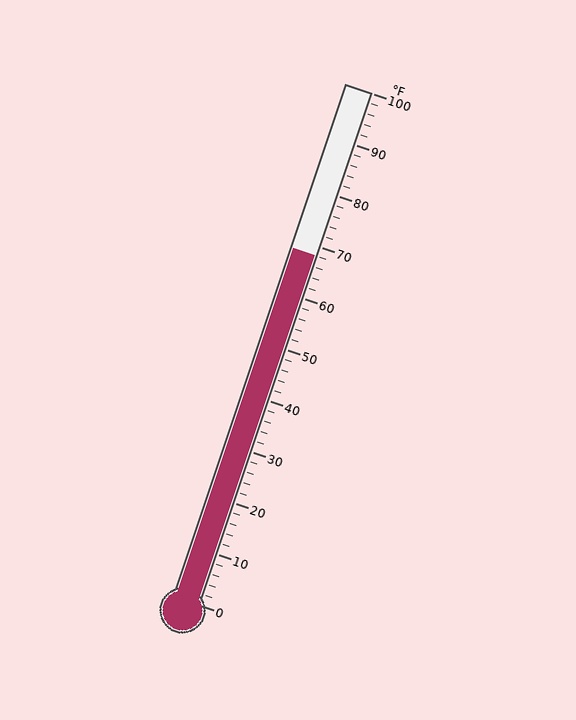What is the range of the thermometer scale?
The thermometer scale ranges from 0°F to 100°F.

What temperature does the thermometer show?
The thermometer shows approximately 68°F.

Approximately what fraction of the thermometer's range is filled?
The thermometer is filled to approximately 70% of its range.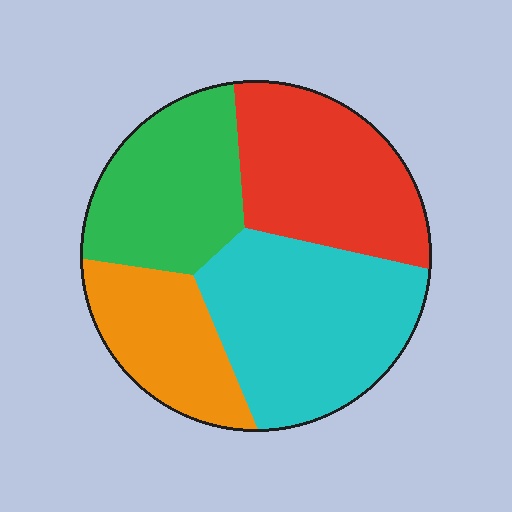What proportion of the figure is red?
Red takes up between a quarter and a half of the figure.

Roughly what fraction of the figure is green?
Green covers 23% of the figure.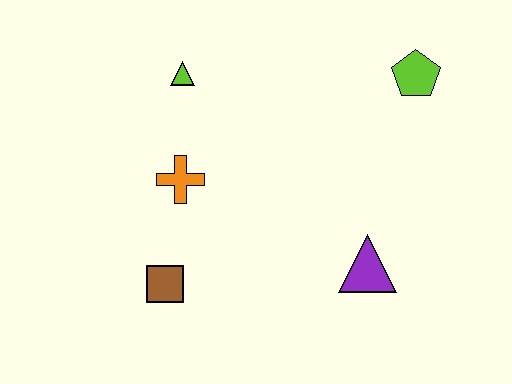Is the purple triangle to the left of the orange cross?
No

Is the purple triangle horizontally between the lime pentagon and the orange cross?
Yes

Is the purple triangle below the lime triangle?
Yes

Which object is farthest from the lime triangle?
The purple triangle is farthest from the lime triangle.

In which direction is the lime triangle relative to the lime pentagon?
The lime triangle is to the left of the lime pentagon.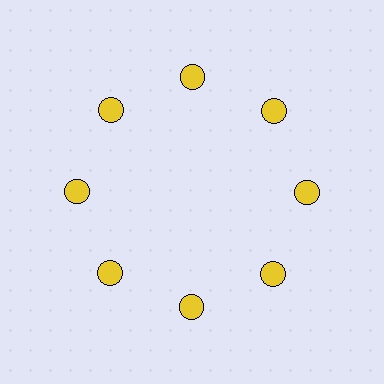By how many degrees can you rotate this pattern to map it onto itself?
The pattern maps onto itself every 45 degrees of rotation.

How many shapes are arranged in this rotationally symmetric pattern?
There are 8 shapes, arranged in 8 groups of 1.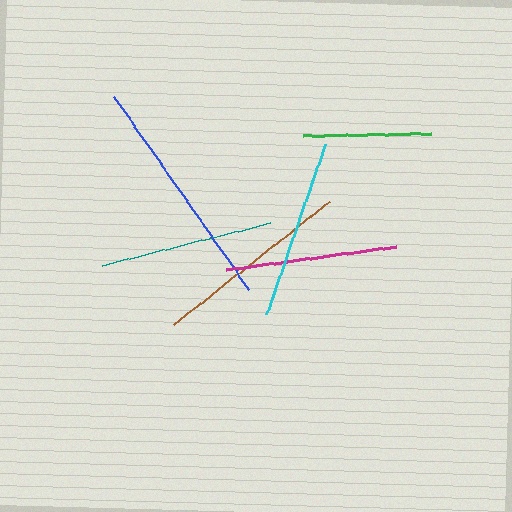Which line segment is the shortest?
The green line is the shortest at approximately 128 pixels.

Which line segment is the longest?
The blue line is the longest at approximately 236 pixels.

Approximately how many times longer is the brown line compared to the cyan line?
The brown line is approximately 1.1 times the length of the cyan line.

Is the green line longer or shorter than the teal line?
The teal line is longer than the green line.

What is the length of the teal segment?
The teal segment is approximately 174 pixels long.